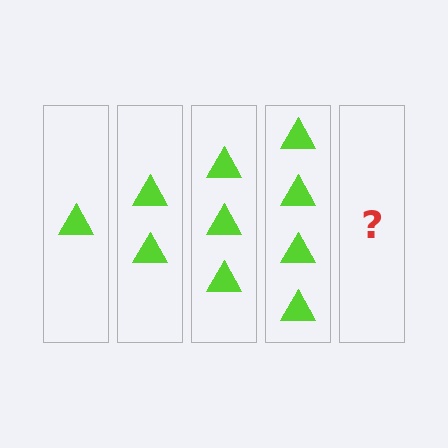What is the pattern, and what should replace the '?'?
The pattern is that each step adds one more triangle. The '?' should be 5 triangles.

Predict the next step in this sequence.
The next step is 5 triangles.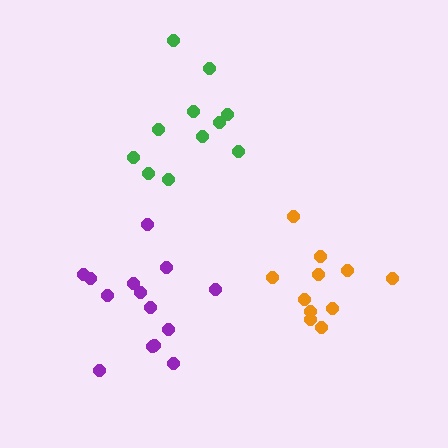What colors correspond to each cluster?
The clusters are colored: green, orange, purple.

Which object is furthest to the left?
The purple cluster is leftmost.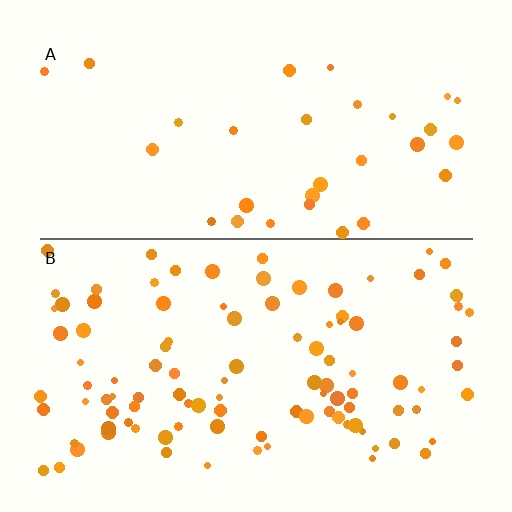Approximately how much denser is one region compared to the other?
Approximately 3.2× — region B over region A.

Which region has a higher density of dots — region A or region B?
B (the bottom).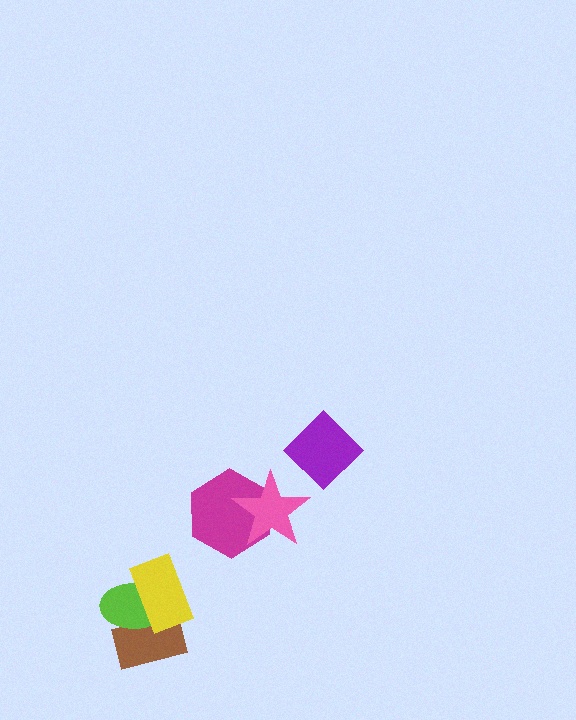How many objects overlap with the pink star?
1 object overlaps with the pink star.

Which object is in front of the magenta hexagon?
The pink star is in front of the magenta hexagon.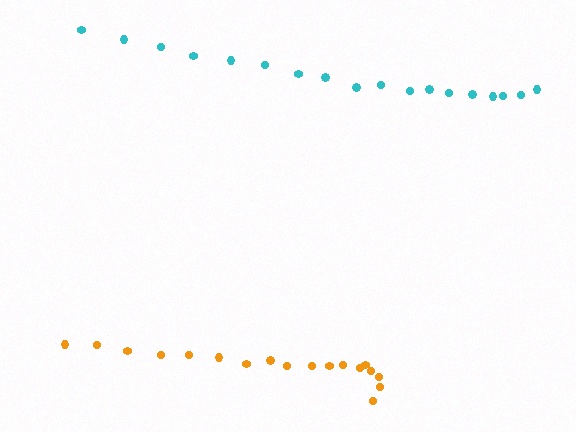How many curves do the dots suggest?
There are 2 distinct paths.